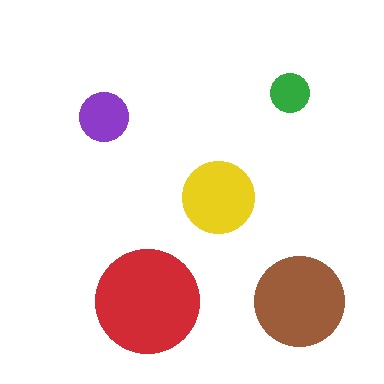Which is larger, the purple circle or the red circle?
The red one.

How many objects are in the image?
There are 5 objects in the image.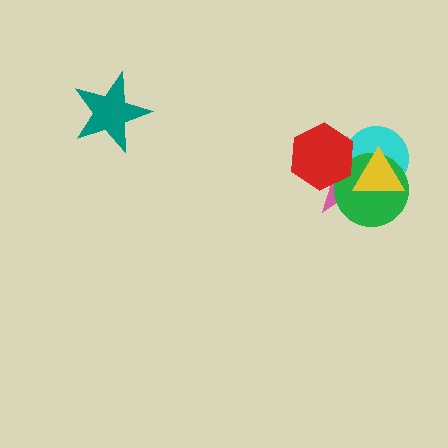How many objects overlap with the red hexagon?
3 objects overlap with the red hexagon.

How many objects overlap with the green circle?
4 objects overlap with the green circle.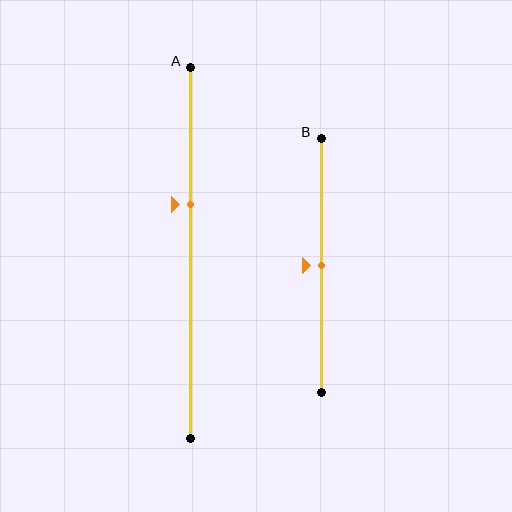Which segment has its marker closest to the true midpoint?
Segment B has its marker closest to the true midpoint.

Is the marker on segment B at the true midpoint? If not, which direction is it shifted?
Yes, the marker on segment B is at the true midpoint.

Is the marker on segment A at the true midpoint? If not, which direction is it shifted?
No, the marker on segment A is shifted upward by about 13% of the segment length.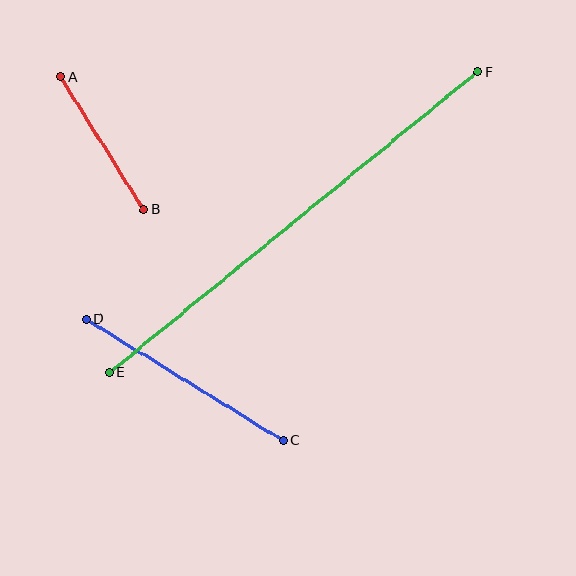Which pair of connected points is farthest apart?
Points E and F are farthest apart.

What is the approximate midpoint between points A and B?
The midpoint is at approximately (102, 143) pixels.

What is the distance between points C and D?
The distance is approximately 232 pixels.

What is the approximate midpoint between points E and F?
The midpoint is at approximately (293, 222) pixels.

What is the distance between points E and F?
The distance is approximately 476 pixels.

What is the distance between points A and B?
The distance is approximately 156 pixels.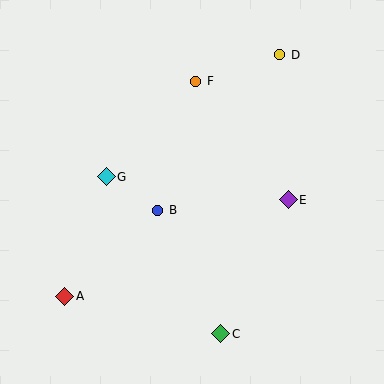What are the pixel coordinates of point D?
Point D is at (280, 55).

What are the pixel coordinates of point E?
Point E is at (288, 200).